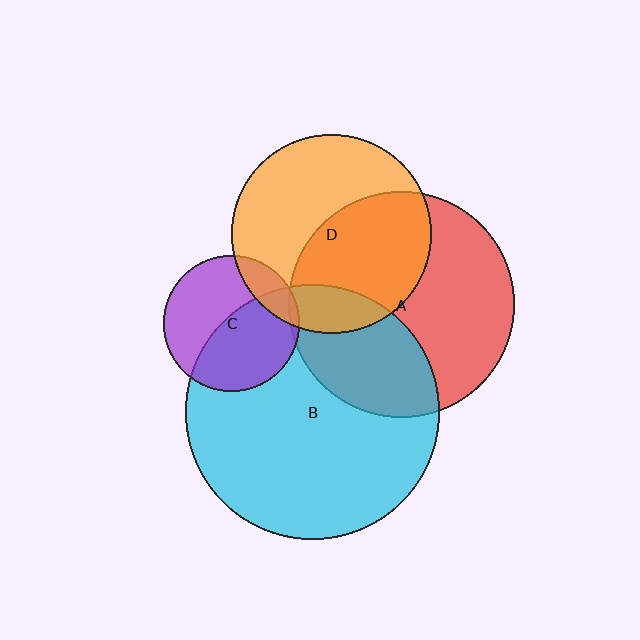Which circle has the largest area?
Circle B (cyan).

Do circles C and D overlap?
Yes.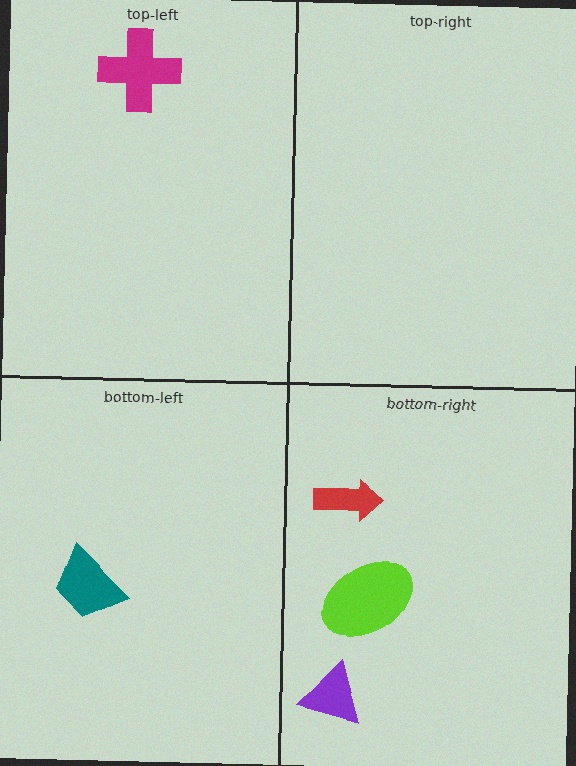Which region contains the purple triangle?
The bottom-right region.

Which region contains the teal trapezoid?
The bottom-left region.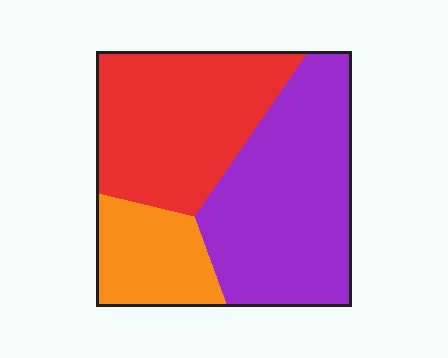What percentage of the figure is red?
Red covers roughly 40% of the figure.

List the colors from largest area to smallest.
From largest to smallest: purple, red, orange.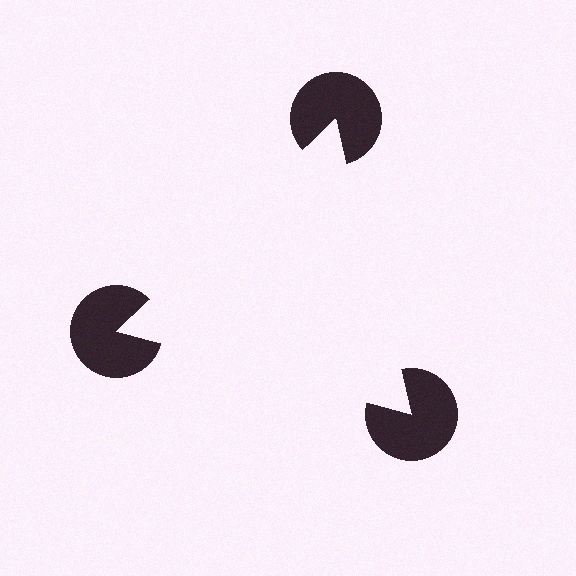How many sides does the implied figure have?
3 sides.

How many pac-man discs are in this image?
There are 3 — one at each vertex of the illusory triangle.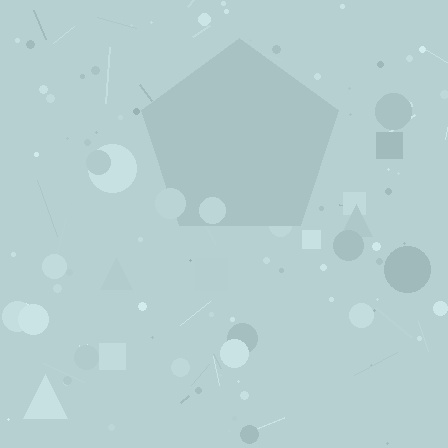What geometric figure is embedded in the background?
A pentagon is embedded in the background.